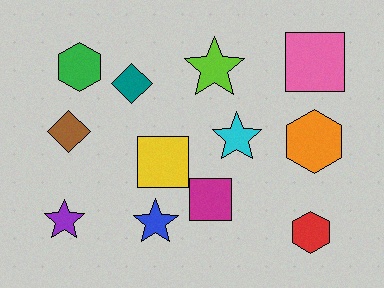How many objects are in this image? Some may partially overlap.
There are 12 objects.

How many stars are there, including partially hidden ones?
There are 4 stars.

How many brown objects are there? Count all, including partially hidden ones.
There is 1 brown object.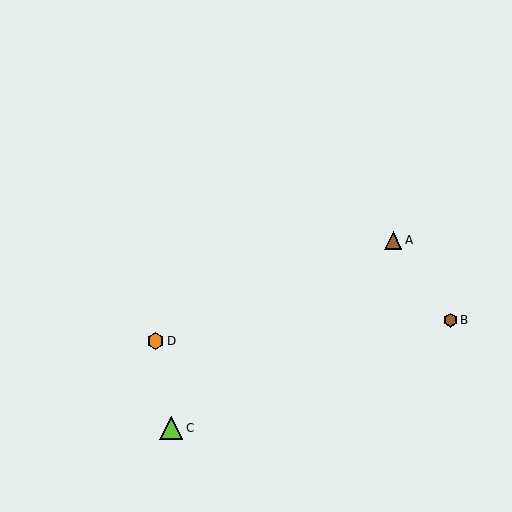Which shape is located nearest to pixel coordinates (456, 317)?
The brown hexagon (labeled B) at (450, 320) is nearest to that location.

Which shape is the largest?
The lime triangle (labeled C) is the largest.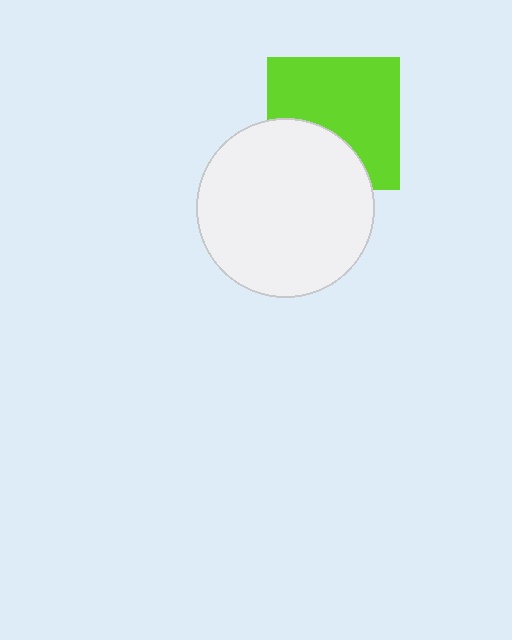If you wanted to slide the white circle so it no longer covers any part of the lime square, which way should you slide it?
Slide it down — that is the most direct way to separate the two shapes.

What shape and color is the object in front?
The object in front is a white circle.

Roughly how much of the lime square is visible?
Most of it is visible (roughly 66%).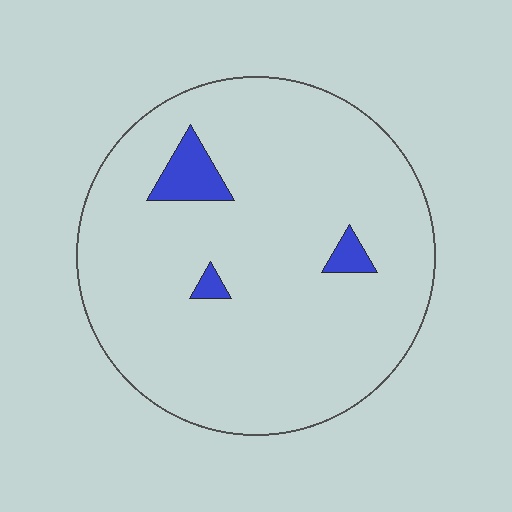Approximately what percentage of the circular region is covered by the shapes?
Approximately 5%.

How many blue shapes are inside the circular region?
3.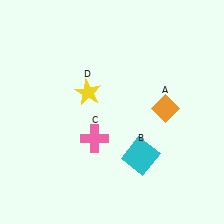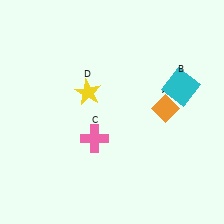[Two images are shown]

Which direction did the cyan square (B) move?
The cyan square (B) moved up.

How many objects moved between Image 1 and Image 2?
1 object moved between the two images.